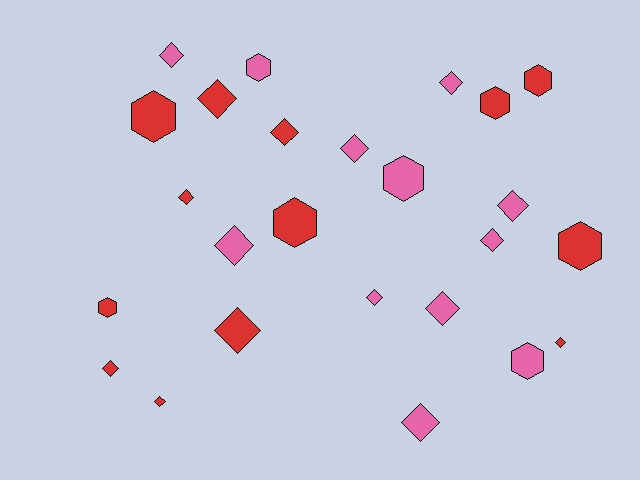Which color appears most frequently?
Red, with 13 objects.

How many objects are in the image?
There are 25 objects.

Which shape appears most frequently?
Diamond, with 16 objects.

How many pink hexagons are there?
There are 3 pink hexagons.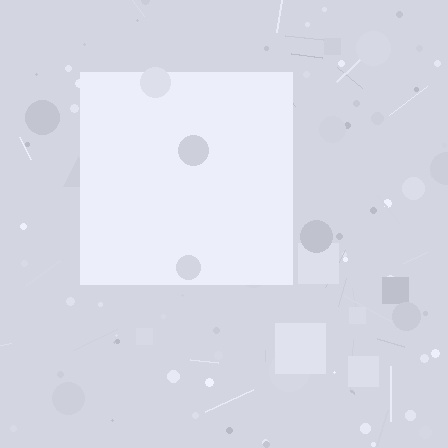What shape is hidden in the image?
A square is hidden in the image.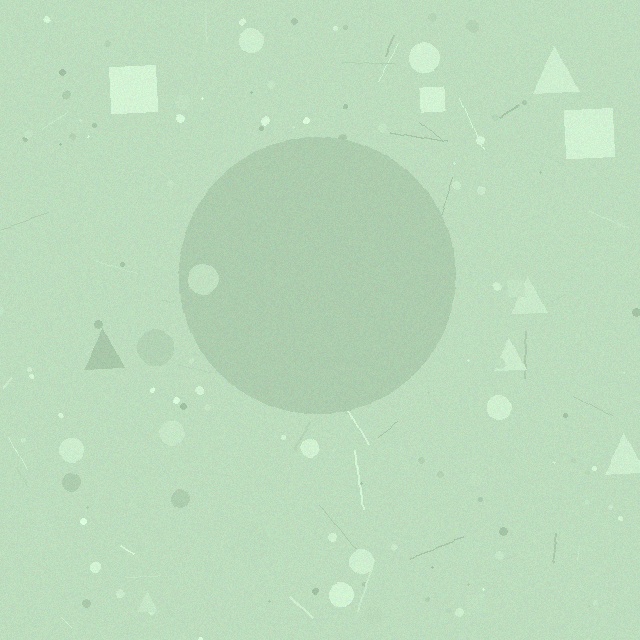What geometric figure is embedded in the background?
A circle is embedded in the background.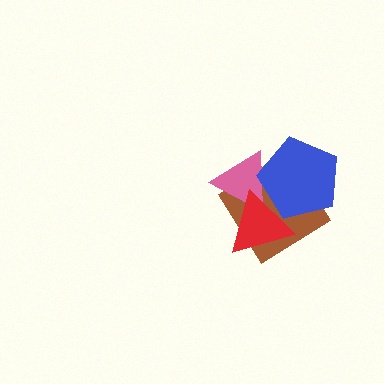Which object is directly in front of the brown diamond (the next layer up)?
The pink triangle is directly in front of the brown diamond.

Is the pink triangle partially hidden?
Yes, it is partially covered by another shape.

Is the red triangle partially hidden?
No, no other shape covers it.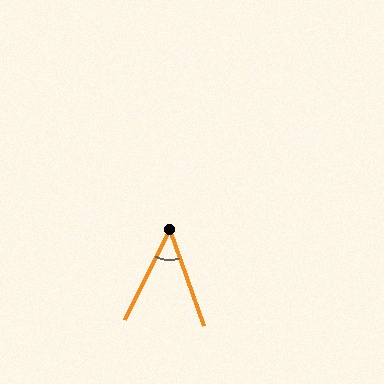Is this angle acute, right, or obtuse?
It is acute.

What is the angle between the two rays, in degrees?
Approximately 46 degrees.